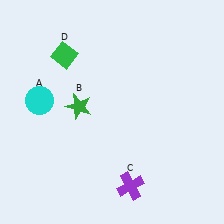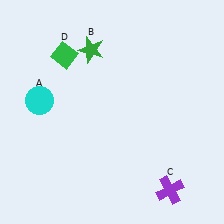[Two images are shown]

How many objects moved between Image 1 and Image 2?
2 objects moved between the two images.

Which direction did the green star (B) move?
The green star (B) moved up.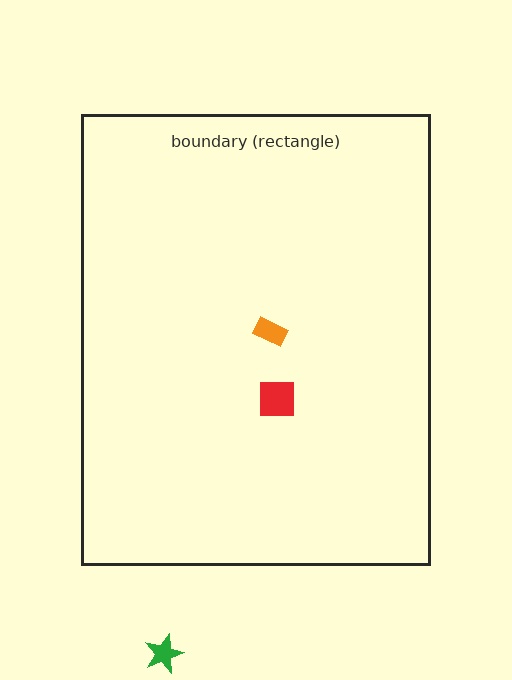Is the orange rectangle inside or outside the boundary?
Inside.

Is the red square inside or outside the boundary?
Inside.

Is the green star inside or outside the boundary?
Outside.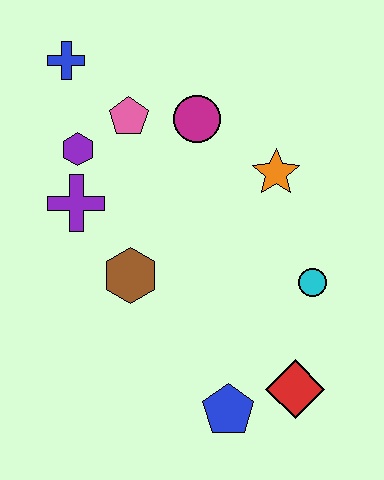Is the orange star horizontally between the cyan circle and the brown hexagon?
Yes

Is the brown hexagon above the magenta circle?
No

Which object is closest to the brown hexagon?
The purple cross is closest to the brown hexagon.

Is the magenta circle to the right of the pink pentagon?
Yes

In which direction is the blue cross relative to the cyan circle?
The blue cross is to the left of the cyan circle.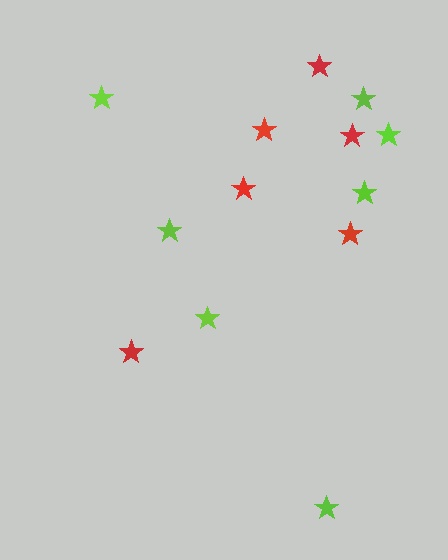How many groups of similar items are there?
There are 2 groups: one group of red stars (6) and one group of lime stars (7).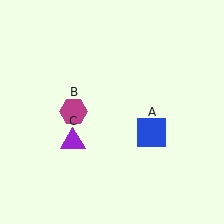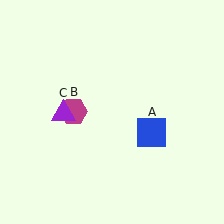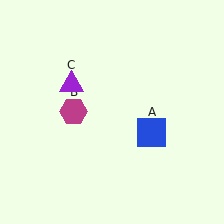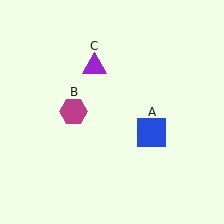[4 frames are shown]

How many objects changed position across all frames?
1 object changed position: purple triangle (object C).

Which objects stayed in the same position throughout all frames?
Blue square (object A) and magenta hexagon (object B) remained stationary.